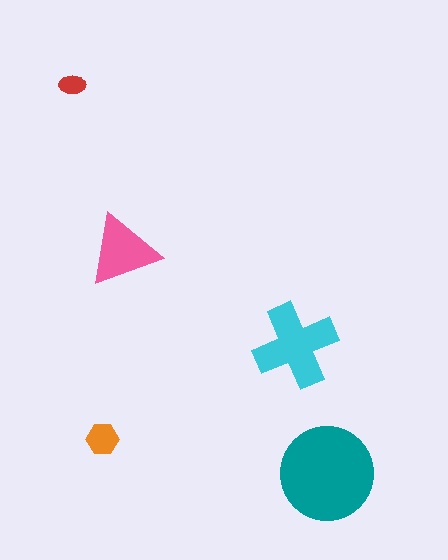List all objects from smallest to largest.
The red ellipse, the orange hexagon, the pink triangle, the cyan cross, the teal circle.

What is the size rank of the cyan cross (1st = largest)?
2nd.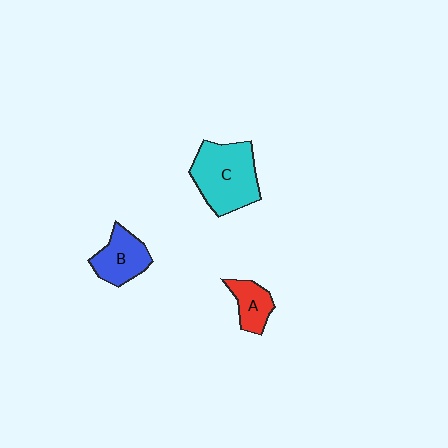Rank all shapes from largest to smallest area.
From largest to smallest: C (cyan), B (blue), A (red).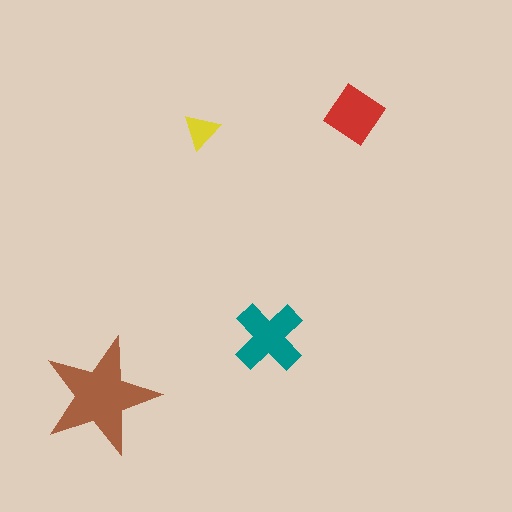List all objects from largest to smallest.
The brown star, the teal cross, the red diamond, the yellow triangle.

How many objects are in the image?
There are 4 objects in the image.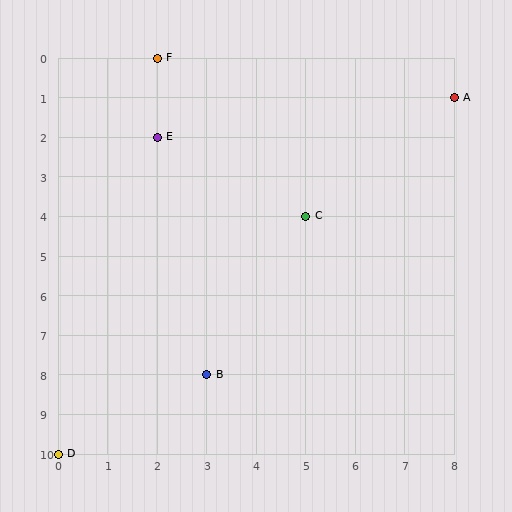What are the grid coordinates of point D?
Point D is at grid coordinates (0, 10).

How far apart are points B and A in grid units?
Points B and A are 5 columns and 7 rows apart (about 8.6 grid units diagonally).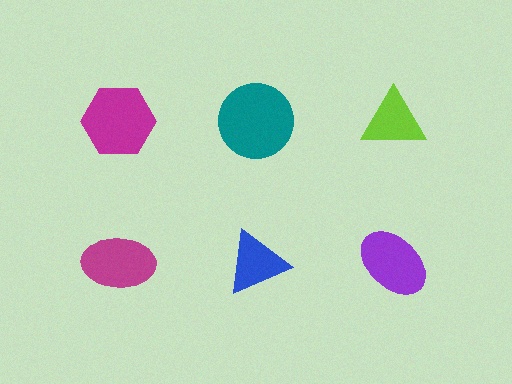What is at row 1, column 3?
A lime triangle.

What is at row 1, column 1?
A magenta hexagon.